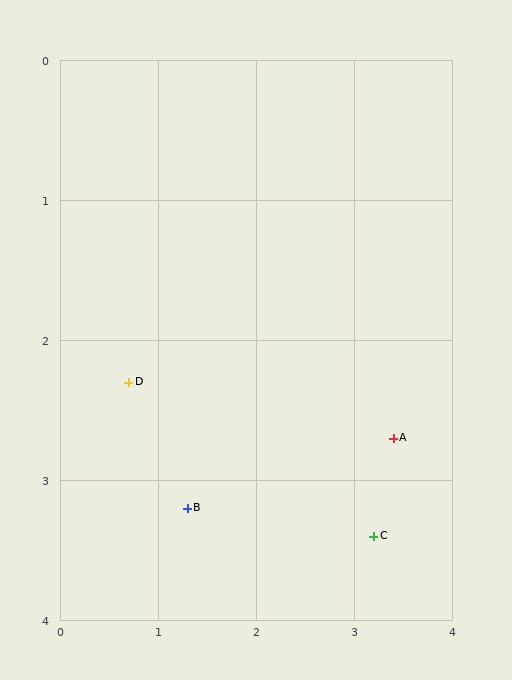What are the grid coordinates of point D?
Point D is at approximately (0.7, 2.3).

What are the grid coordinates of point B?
Point B is at approximately (1.3, 3.2).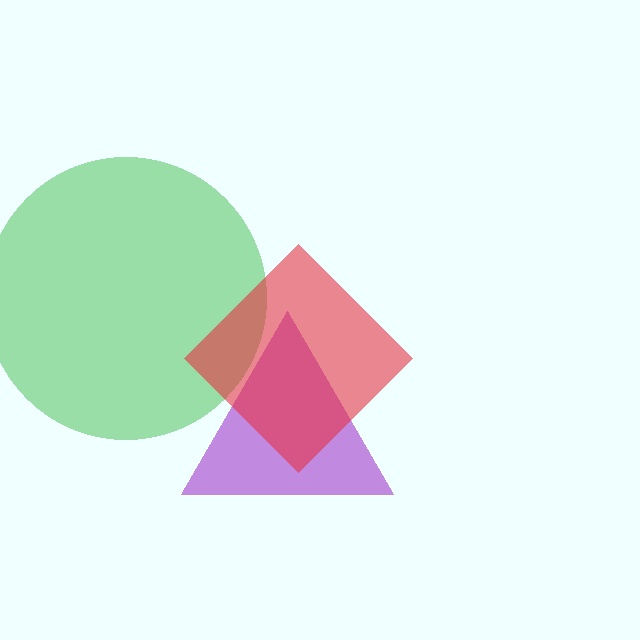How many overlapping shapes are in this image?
There are 3 overlapping shapes in the image.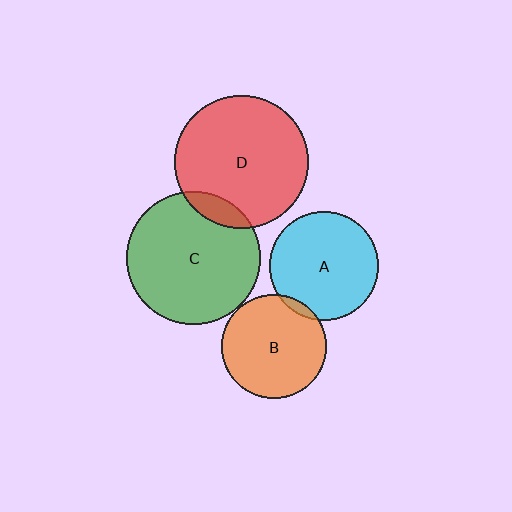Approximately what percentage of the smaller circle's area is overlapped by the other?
Approximately 5%.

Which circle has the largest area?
Circle C (green).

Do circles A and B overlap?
Yes.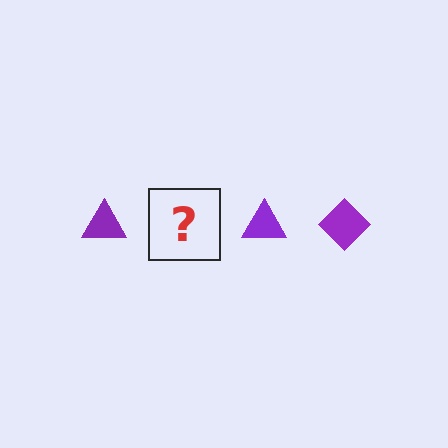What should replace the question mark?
The question mark should be replaced with a purple diamond.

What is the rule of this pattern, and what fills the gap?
The rule is that the pattern cycles through triangle, diamond shapes in purple. The gap should be filled with a purple diamond.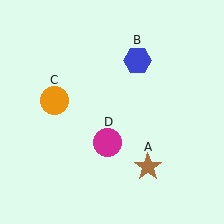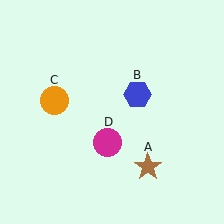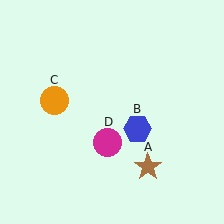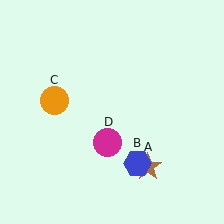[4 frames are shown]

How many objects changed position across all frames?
1 object changed position: blue hexagon (object B).